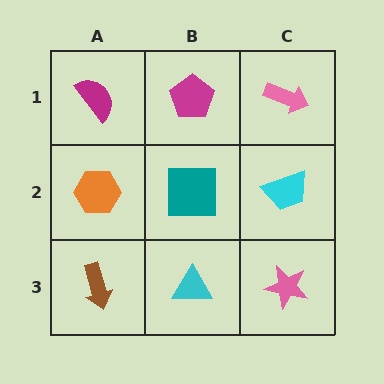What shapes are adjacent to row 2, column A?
A magenta semicircle (row 1, column A), a brown arrow (row 3, column A), a teal square (row 2, column B).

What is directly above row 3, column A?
An orange hexagon.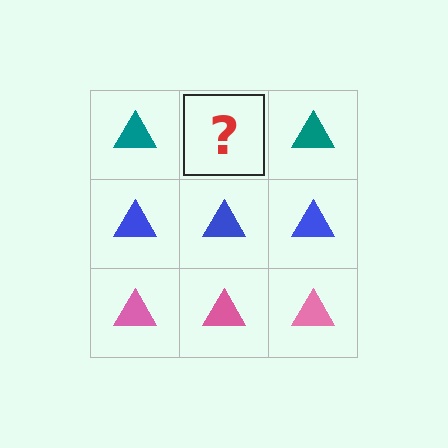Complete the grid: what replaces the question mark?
The question mark should be replaced with a teal triangle.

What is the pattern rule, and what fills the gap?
The rule is that each row has a consistent color. The gap should be filled with a teal triangle.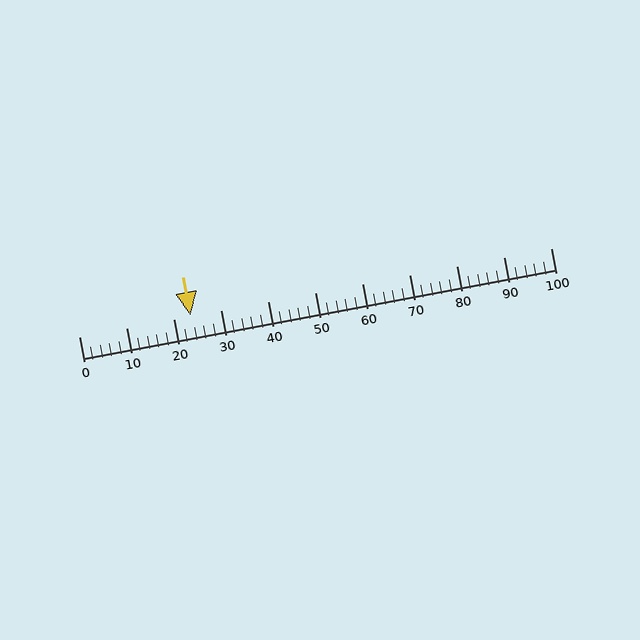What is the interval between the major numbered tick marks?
The major tick marks are spaced 10 units apart.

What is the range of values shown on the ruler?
The ruler shows values from 0 to 100.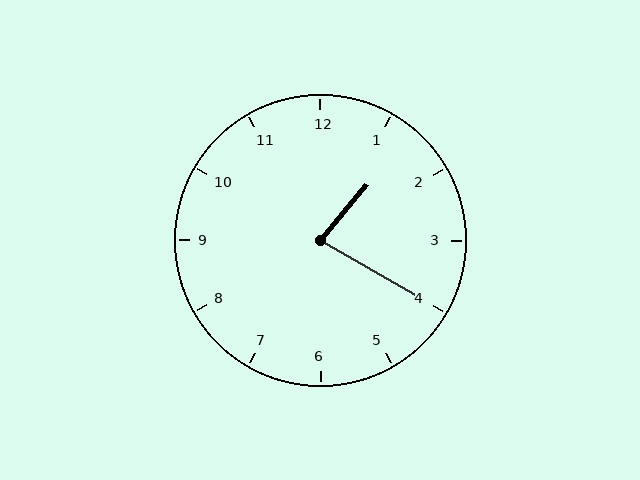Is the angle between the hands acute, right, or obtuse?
It is acute.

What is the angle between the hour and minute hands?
Approximately 80 degrees.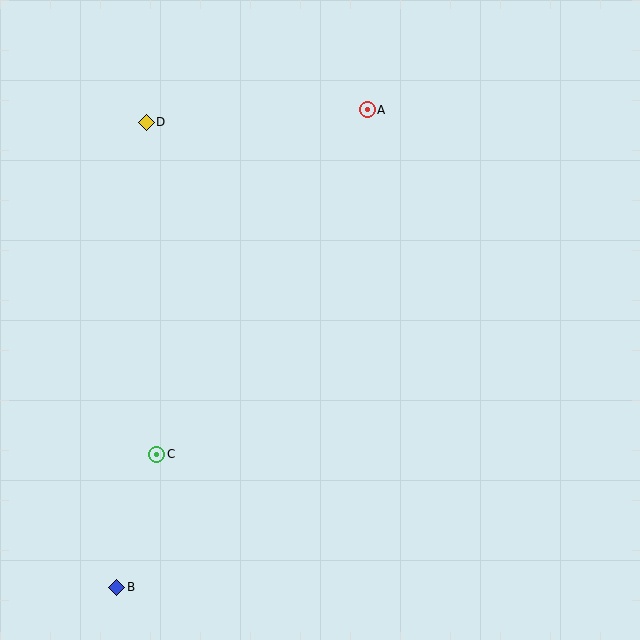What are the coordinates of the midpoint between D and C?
The midpoint between D and C is at (151, 288).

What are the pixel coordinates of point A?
Point A is at (367, 110).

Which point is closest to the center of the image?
Point C at (157, 454) is closest to the center.